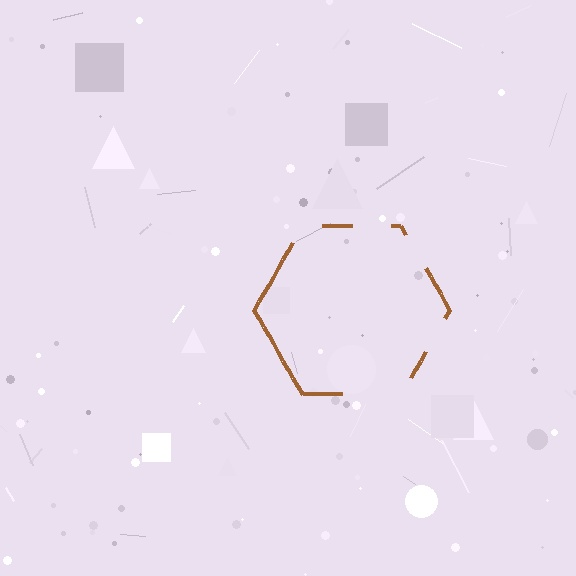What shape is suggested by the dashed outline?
The dashed outline suggests a hexagon.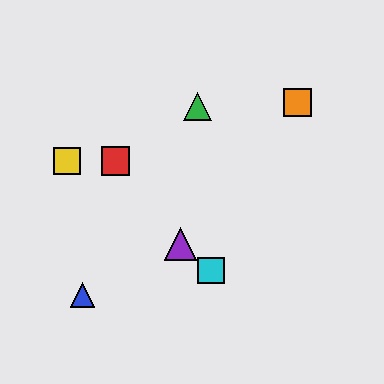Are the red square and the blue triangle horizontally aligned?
No, the red square is at y≈161 and the blue triangle is at y≈295.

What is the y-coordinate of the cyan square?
The cyan square is at y≈270.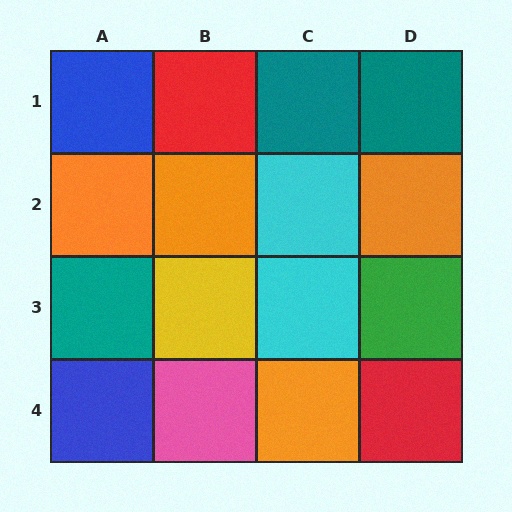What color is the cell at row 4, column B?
Pink.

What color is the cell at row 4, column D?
Red.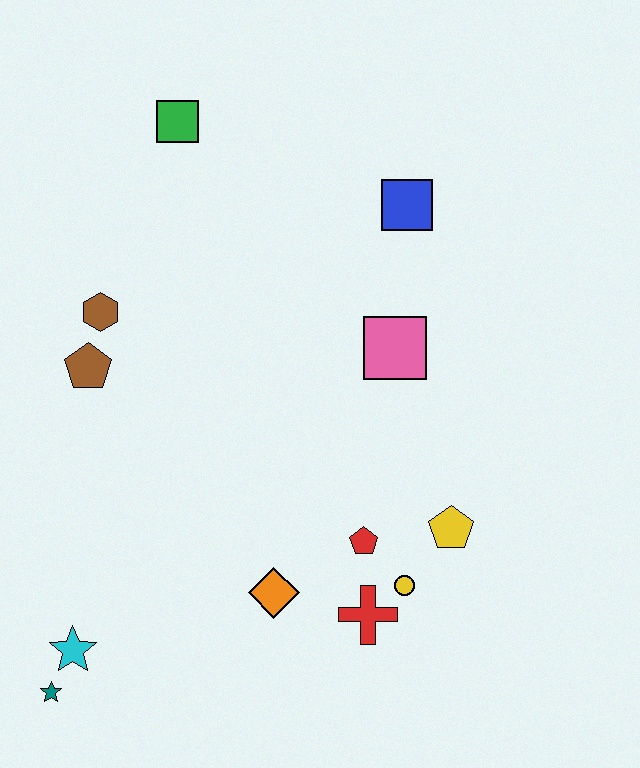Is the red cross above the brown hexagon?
No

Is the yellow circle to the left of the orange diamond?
No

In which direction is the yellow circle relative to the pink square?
The yellow circle is below the pink square.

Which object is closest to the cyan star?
The teal star is closest to the cyan star.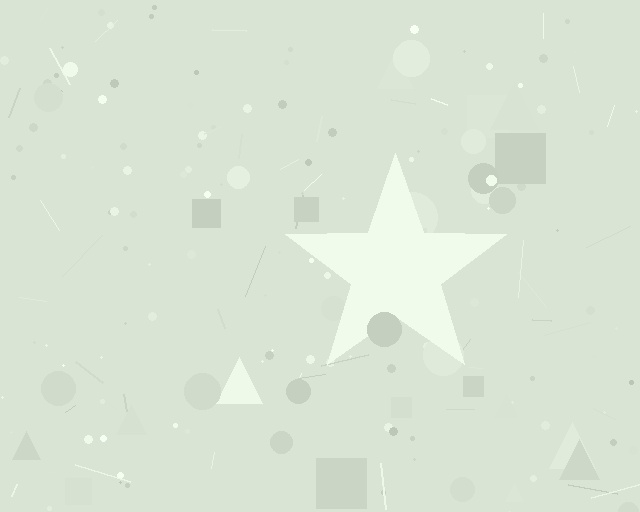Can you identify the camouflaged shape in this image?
The camouflaged shape is a star.